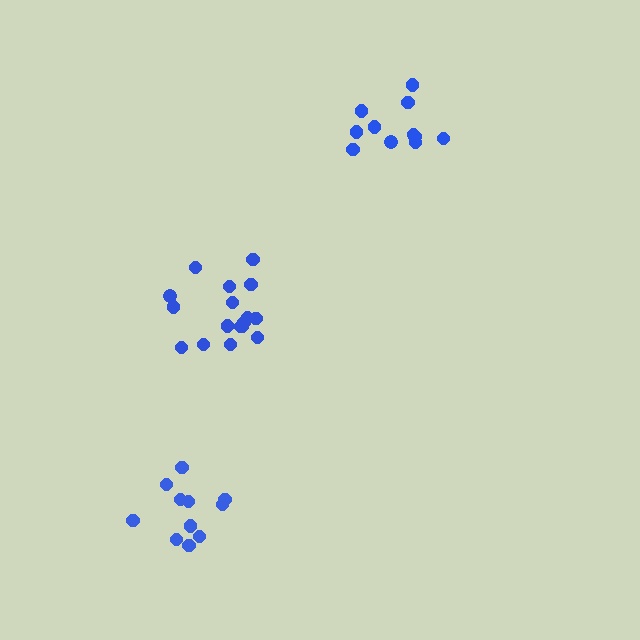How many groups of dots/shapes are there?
There are 3 groups.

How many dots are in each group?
Group 1: 17 dots, Group 2: 11 dots, Group 3: 11 dots (39 total).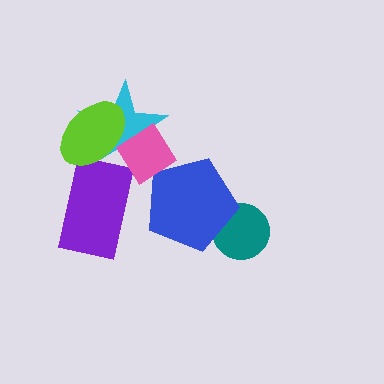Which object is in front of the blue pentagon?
The pink diamond is in front of the blue pentagon.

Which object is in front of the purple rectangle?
The lime ellipse is in front of the purple rectangle.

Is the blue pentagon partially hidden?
Yes, it is partially covered by another shape.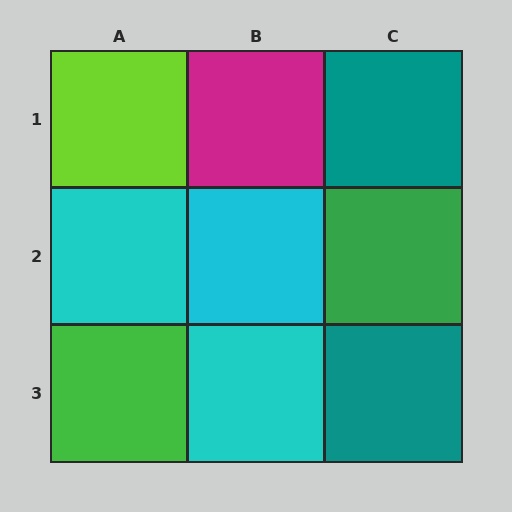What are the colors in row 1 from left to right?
Lime, magenta, teal.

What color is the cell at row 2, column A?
Cyan.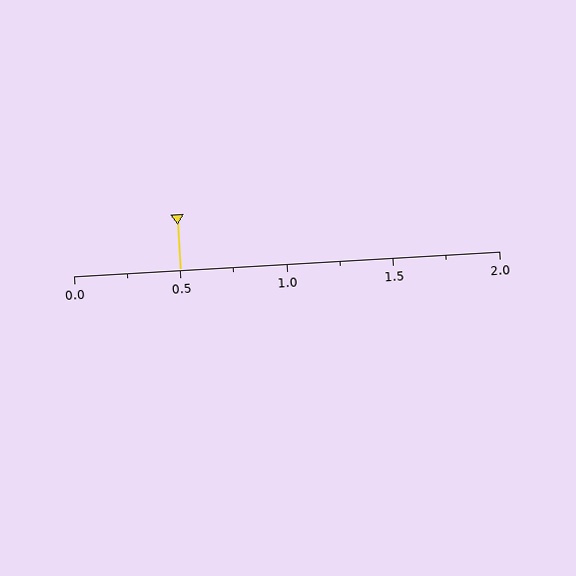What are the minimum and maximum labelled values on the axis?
The axis runs from 0.0 to 2.0.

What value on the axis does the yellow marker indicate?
The marker indicates approximately 0.5.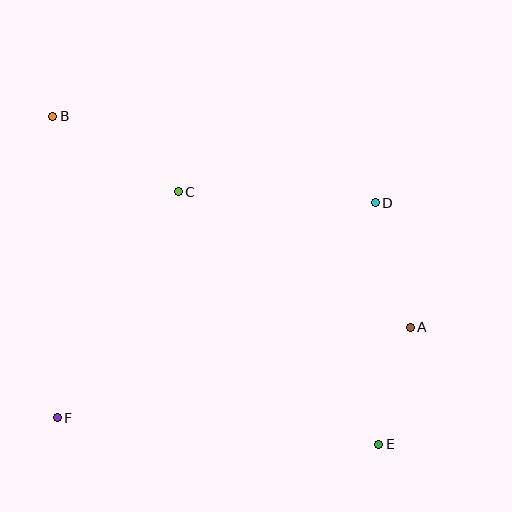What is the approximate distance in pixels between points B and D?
The distance between B and D is approximately 334 pixels.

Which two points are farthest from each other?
Points B and E are farthest from each other.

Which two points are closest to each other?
Points A and E are closest to each other.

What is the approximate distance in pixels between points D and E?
The distance between D and E is approximately 242 pixels.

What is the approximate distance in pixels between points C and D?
The distance between C and D is approximately 197 pixels.